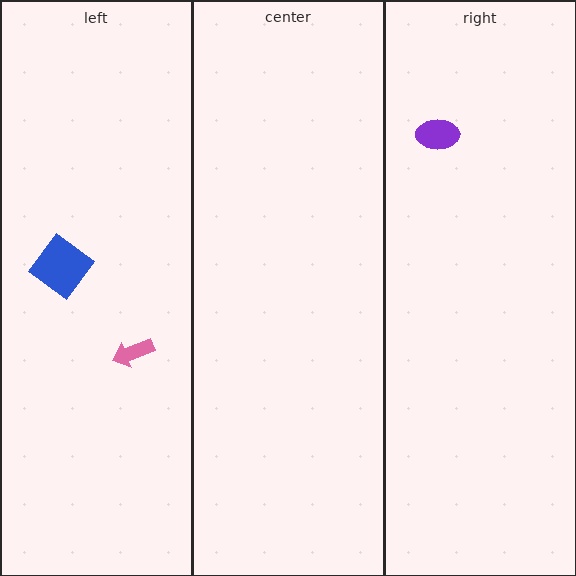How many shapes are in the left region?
2.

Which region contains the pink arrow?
The left region.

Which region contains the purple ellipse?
The right region.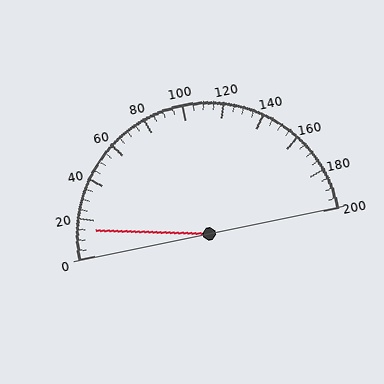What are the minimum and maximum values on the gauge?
The gauge ranges from 0 to 200.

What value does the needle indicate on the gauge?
The needle indicates approximately 15.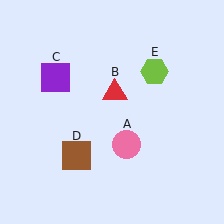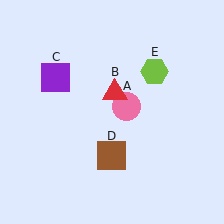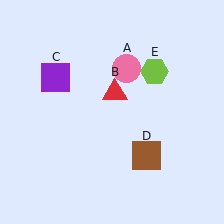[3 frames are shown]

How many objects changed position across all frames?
2 objects changed position: pink circle (object A), brown square (object D).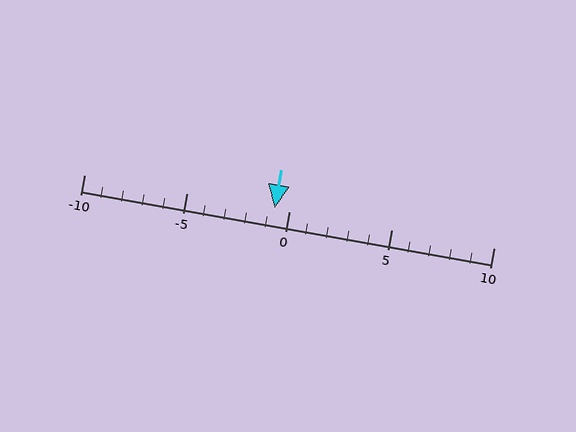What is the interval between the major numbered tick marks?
The major tick marks are spaced 5 units apart.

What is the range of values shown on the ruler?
The ruler shows values from -10 to 10.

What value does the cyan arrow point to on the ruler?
The cyan arrow points to approximately -1.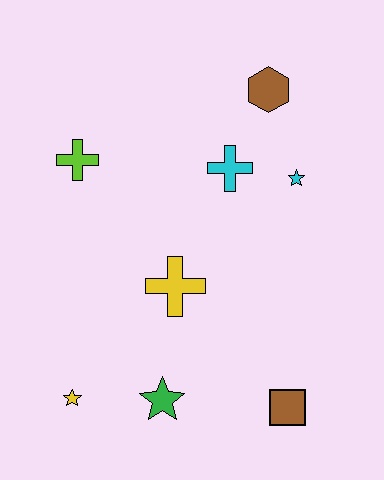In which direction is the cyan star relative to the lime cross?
The cyan star is to the right of the lime cross.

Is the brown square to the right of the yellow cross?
Yes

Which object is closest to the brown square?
The green star is closest to the brown square.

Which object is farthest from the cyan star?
The yellow star is farthest from the cyan star.